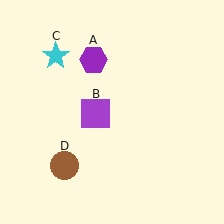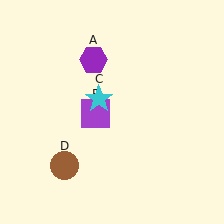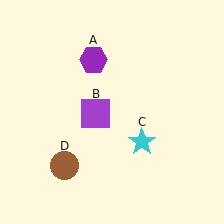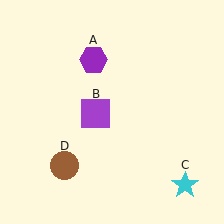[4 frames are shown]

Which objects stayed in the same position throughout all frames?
Purple hexagon (object A) and purple square (object B) and brown circle (object D) remained stationary.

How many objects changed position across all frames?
1 object changed position: cyan star (object C).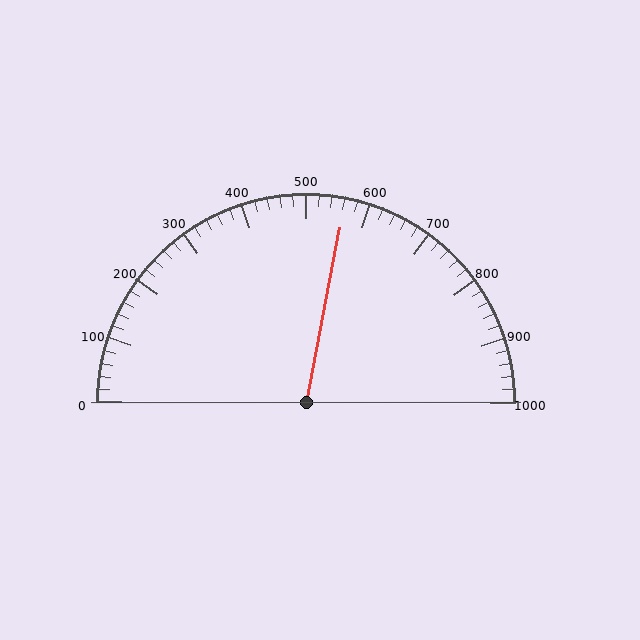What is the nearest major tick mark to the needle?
The nearest major tick mark is 600.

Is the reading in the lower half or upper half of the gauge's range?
The reading is in the upper half of the range (0 to 1000).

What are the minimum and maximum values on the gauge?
The gauge ranges from 0 to 1000.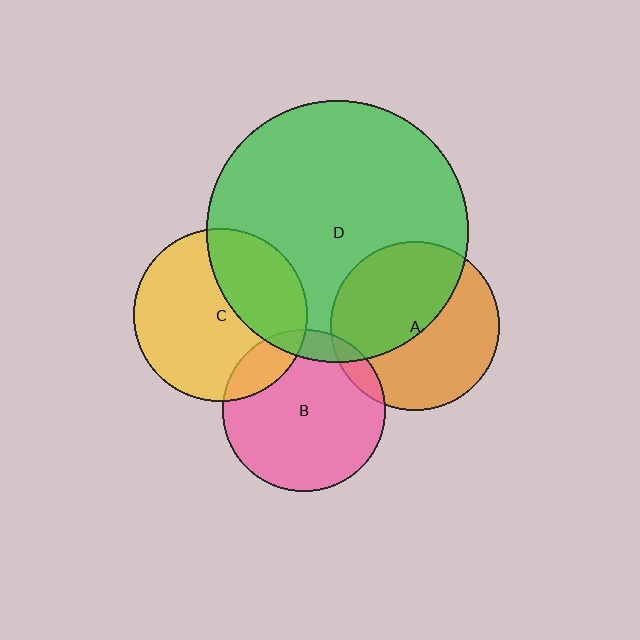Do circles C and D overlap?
Yes.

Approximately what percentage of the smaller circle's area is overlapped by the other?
Approximately 35%.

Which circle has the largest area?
Circle D (green).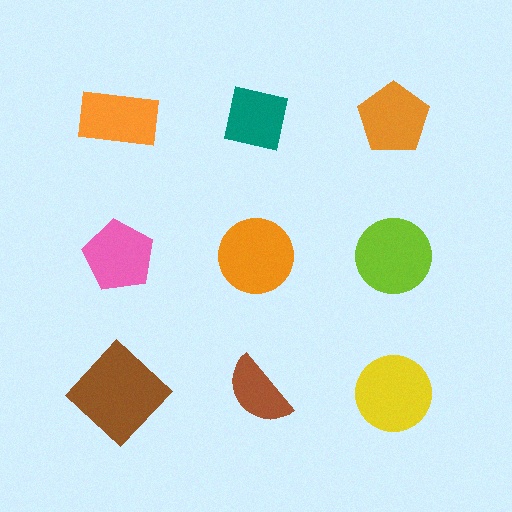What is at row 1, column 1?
An orange rectangle.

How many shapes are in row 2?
3 shapes.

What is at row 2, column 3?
A lime circle.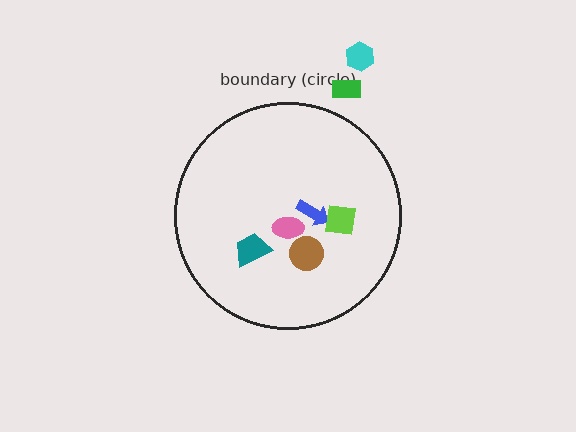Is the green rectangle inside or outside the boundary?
Outside.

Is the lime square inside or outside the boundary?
Inside.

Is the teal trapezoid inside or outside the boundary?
Inside.